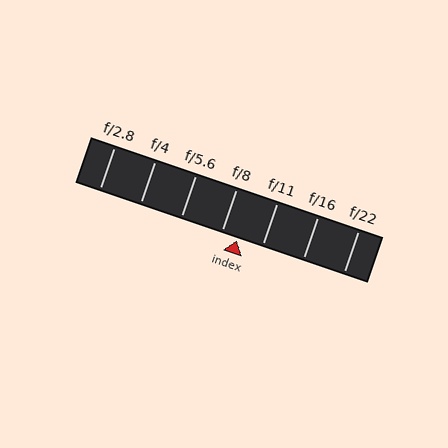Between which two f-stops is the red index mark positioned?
The index mark is between f/8 and f/11.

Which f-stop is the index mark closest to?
The index mark is closest to f/8.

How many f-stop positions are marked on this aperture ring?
There are 7 f-stop positions marked.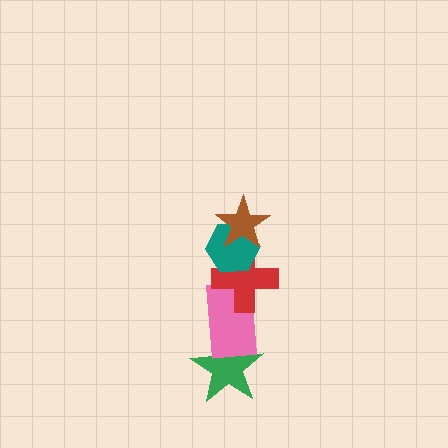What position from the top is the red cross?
The red cross is 3rd from the top.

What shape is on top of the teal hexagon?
The brown star is on top of the teal hexagon.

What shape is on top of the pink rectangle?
The red cross is on top of the pink rectangle.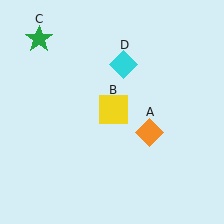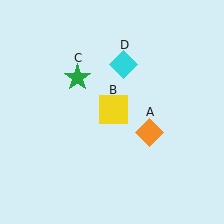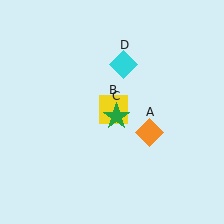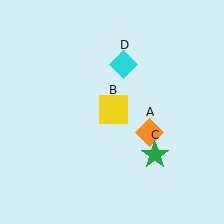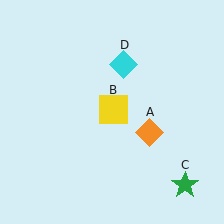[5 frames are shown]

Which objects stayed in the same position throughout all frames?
Orange diamond (object A) and yellow square (object B) and cyan diamond (object D) remained stationary.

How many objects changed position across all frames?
1 object changed position: green star (object C).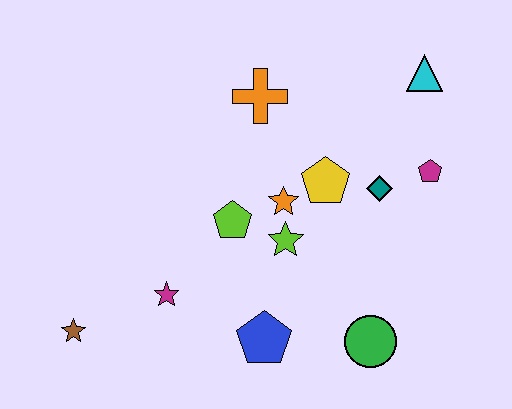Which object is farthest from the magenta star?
The cyan triangle is farthest from the magenta star.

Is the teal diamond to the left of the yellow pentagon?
No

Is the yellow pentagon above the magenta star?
Yes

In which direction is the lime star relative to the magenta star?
The lime star is to the right of the magenta star.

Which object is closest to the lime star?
The orange star is closest to the lime star.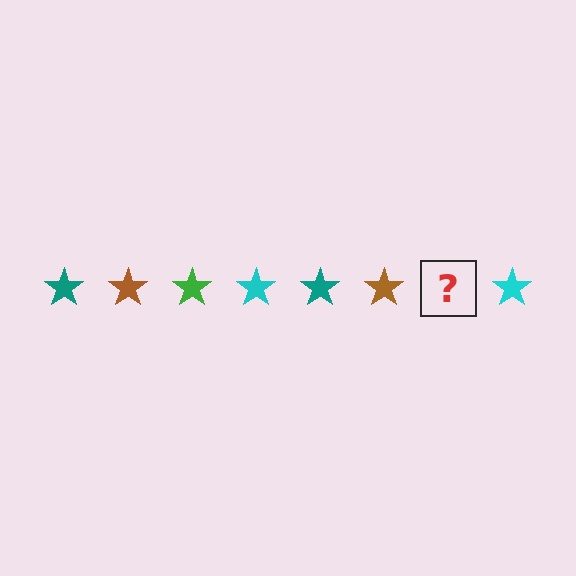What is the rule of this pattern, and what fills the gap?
The rule is that the pattern cycles through teal, brown, green, cyan stars. The gap should be filled with a green star.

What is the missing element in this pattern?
The missing element is a green star.